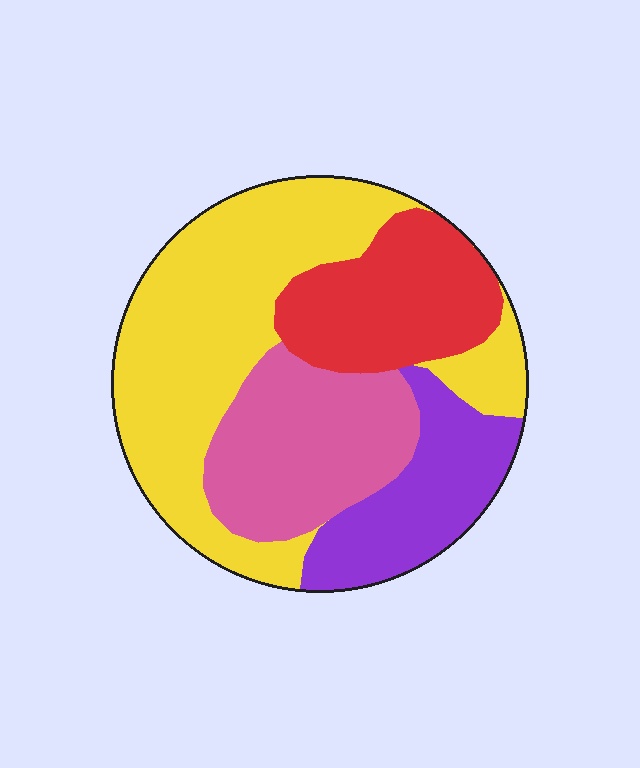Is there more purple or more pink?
Pink.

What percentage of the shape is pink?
Pink covers about 20% of the shape.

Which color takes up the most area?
Yellow, at roughly 45%.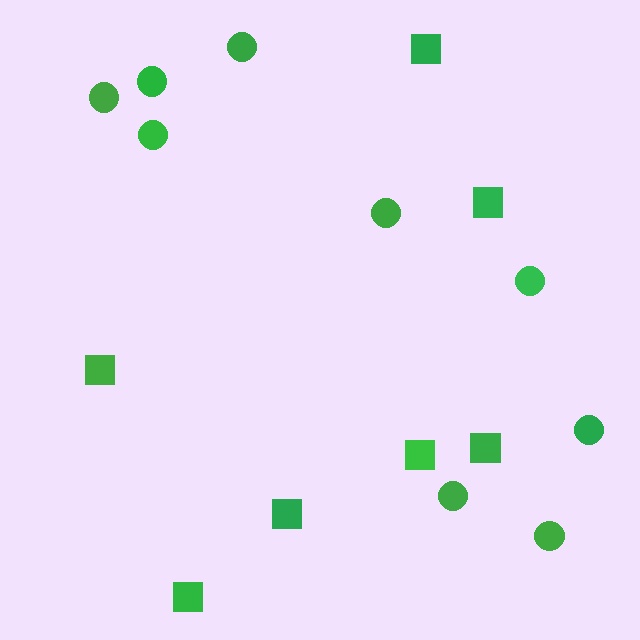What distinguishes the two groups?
There are 2 groups: one group of circles (9) and one group of squares (7).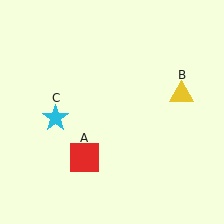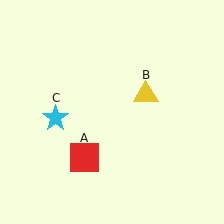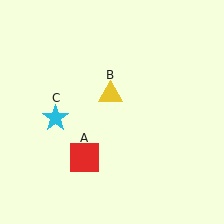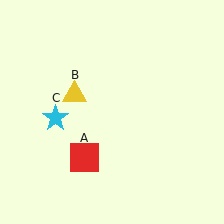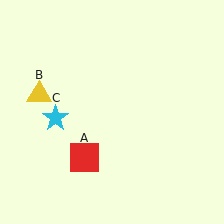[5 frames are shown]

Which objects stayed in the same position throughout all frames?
Red square (object A) and cyan star (object C) remained stationary.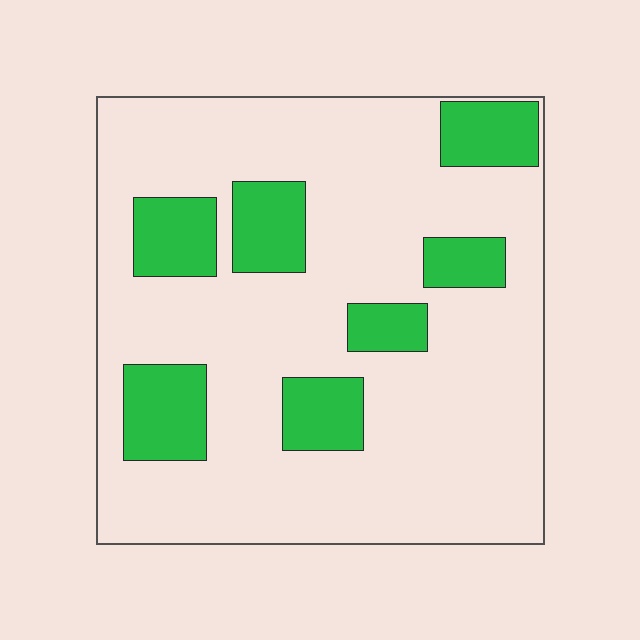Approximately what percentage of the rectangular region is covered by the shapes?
Approximately 20%.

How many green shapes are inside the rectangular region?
7.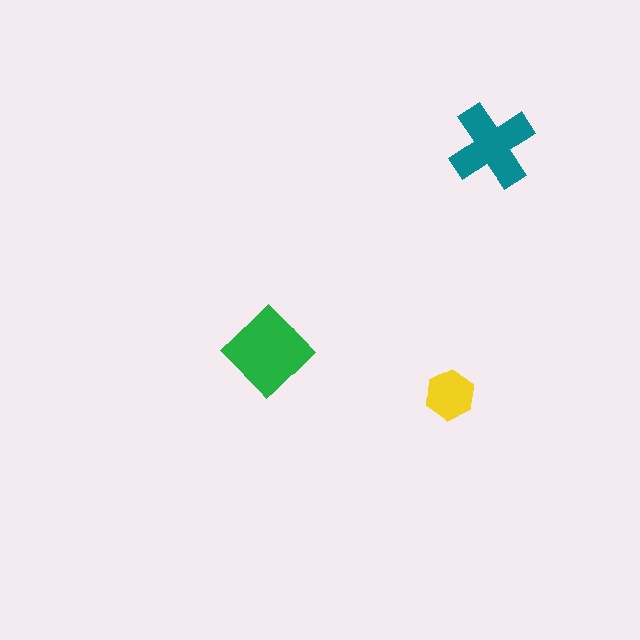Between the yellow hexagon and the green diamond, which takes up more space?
The green diamond.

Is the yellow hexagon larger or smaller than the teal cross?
Smaller.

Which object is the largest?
The green diamond.